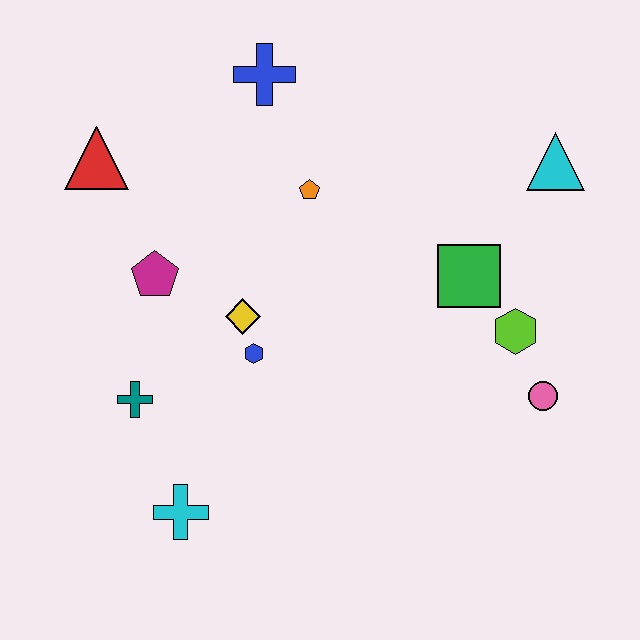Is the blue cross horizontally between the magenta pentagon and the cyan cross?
No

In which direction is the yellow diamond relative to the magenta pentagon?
The yellow diamond is to the right of the magenta pentagon.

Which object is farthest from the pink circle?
The red triangle is farthest from the pink circle.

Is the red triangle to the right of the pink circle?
No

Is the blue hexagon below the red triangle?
Yes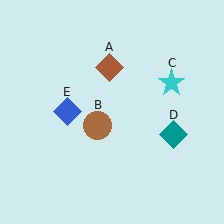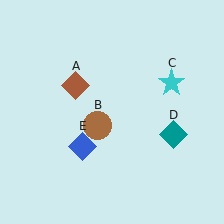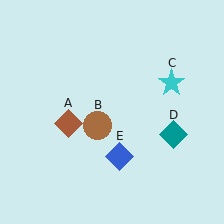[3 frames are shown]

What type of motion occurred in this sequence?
The brown diamond (object A), blue diamond (object E) rotated counterclockwise around the center of the scene.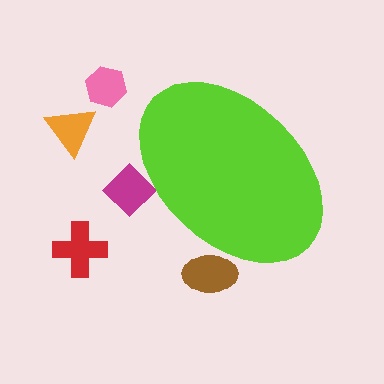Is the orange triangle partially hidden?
No, the orange triangle is fully visible.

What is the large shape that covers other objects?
A lime ellipse.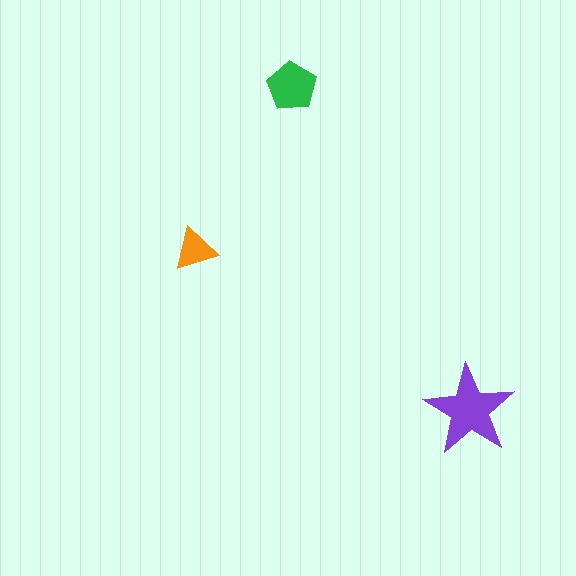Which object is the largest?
The purple star.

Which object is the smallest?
The orange triangle.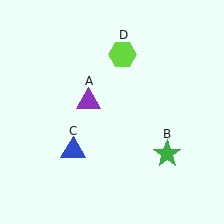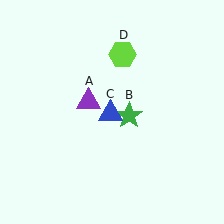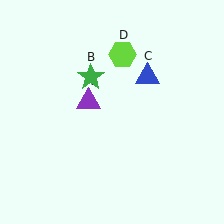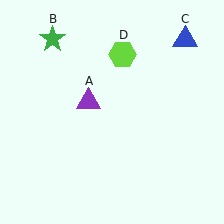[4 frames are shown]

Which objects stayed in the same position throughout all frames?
Purple triangle (object A) and lime hexagon (object D) remained stationary.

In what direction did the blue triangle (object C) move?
The blue triangle (object C) moved up and to the right.